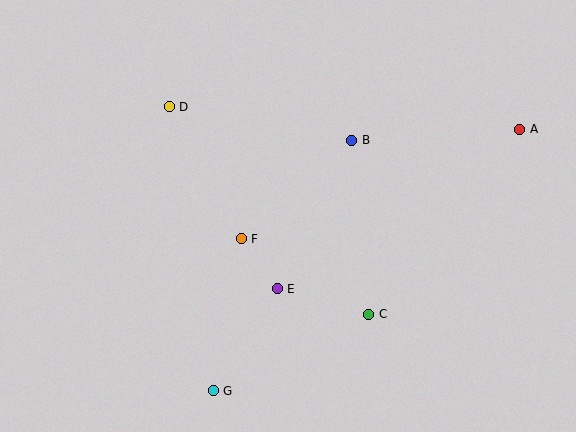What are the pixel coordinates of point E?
Point E is at (277, 289).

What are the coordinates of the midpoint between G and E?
The midpoint between G and E is at (245, 340).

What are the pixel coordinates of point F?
Point F is at (241, 239).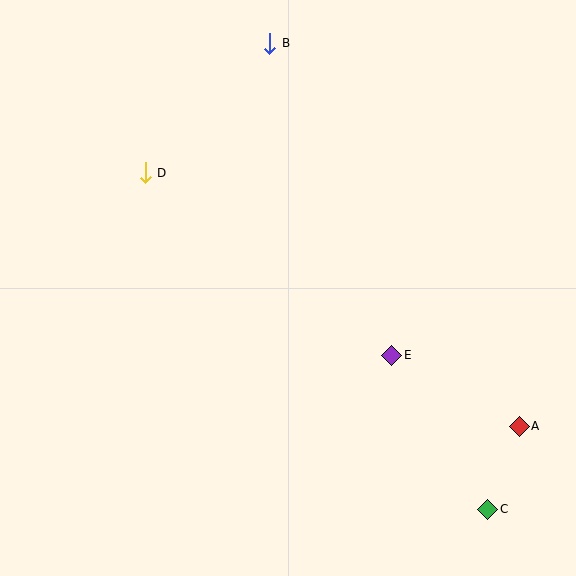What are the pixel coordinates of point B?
Point B is at (270, 43).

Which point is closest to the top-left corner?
Point D is closest to the top-left corner.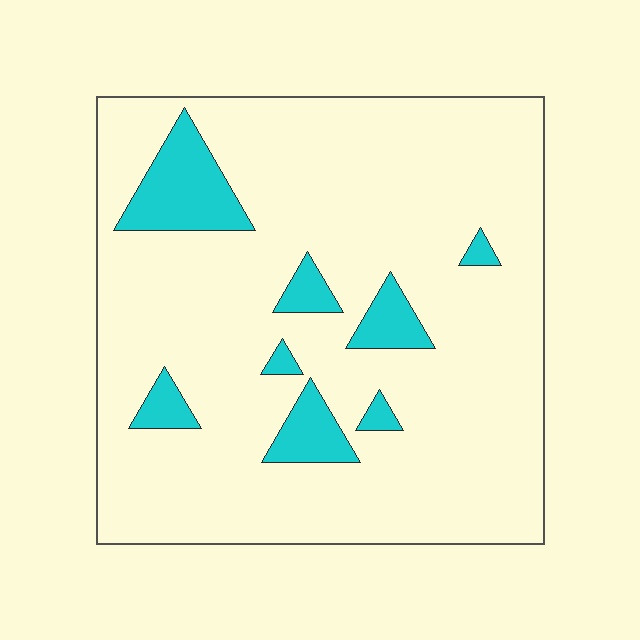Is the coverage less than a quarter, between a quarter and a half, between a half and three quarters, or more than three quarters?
Less than a quarter.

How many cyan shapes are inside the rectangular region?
8.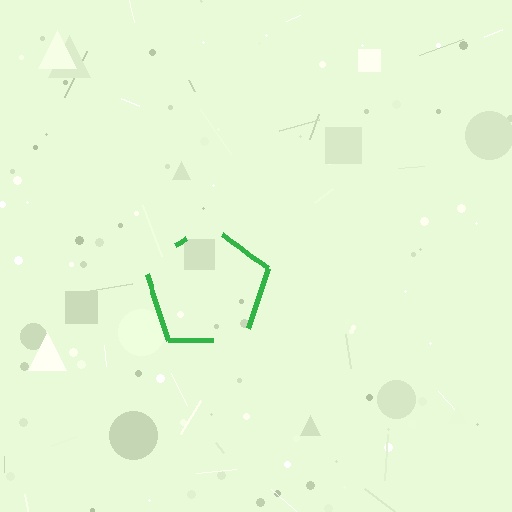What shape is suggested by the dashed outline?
The dashed outline suggests a pentagon.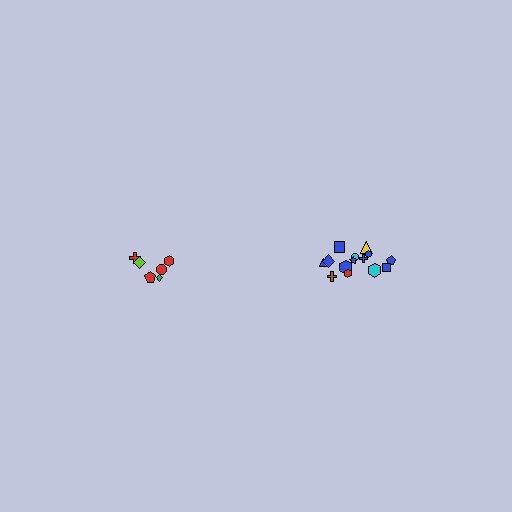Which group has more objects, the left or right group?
The right group.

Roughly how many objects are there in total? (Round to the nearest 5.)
Roughly 20 objects in total.